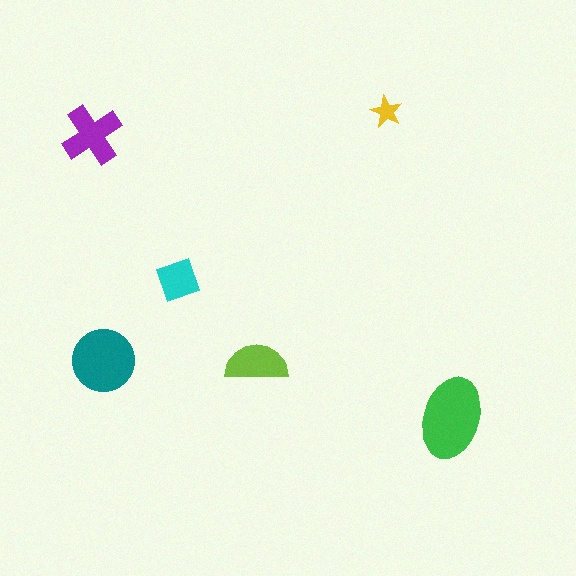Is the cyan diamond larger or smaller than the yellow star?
Larger.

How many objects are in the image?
There are 6 objects in the image.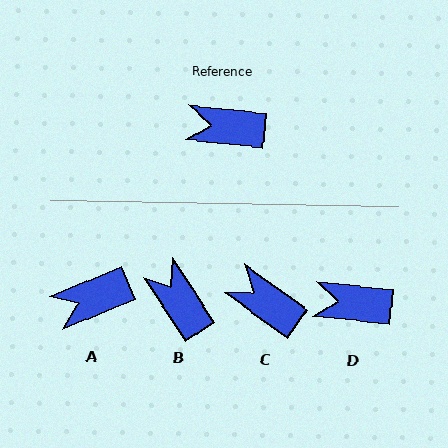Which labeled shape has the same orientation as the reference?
D.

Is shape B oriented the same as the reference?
No, it is off by about 51 degrees.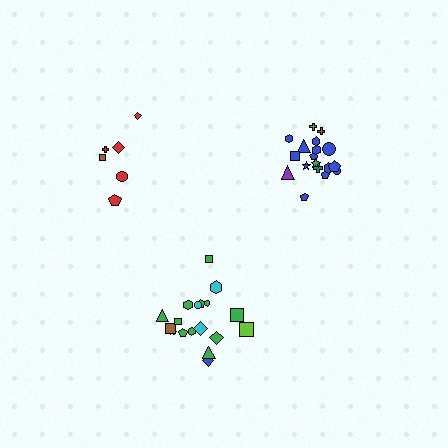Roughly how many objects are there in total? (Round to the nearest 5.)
Roughly 40 objects in total.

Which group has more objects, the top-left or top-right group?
The top-right group.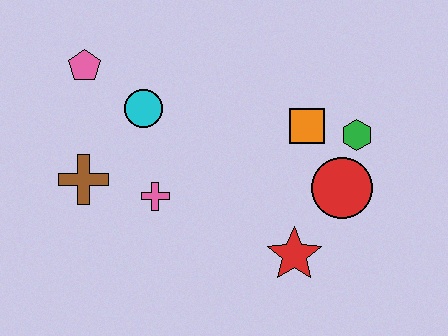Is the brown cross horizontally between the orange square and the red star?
No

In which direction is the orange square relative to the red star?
The orange square is above the red star.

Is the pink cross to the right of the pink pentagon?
Yes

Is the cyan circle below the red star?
No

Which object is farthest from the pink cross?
The green hexagon is farthest from the pink cross.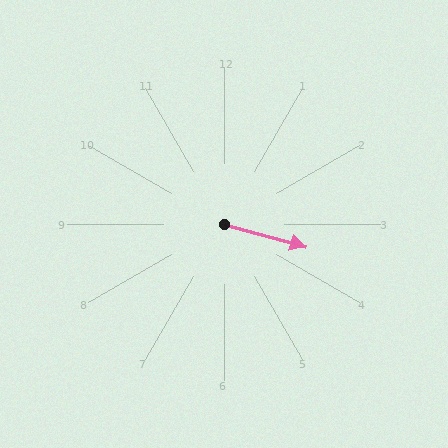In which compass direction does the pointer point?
East.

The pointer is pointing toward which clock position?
Roughly 4 o'clock.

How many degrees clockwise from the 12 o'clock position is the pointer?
Approximately 105 degrees.